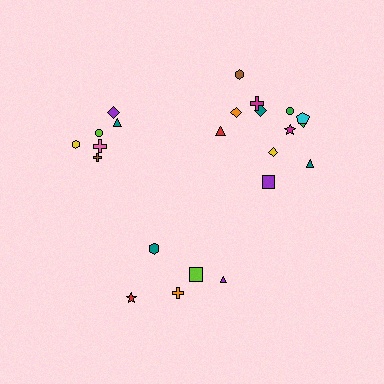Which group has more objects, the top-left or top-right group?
The top-right group.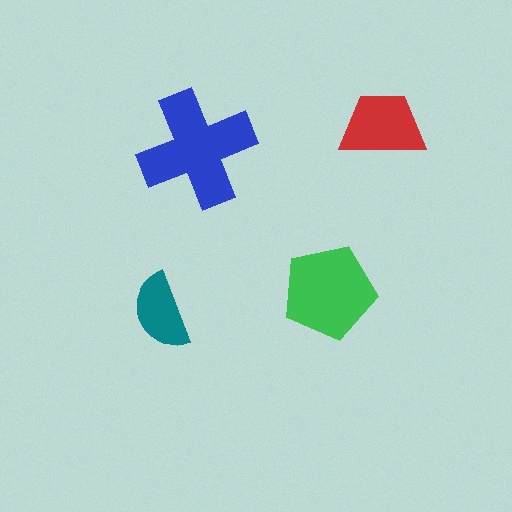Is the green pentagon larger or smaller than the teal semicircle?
Larger.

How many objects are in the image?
There are 4 objects in the image.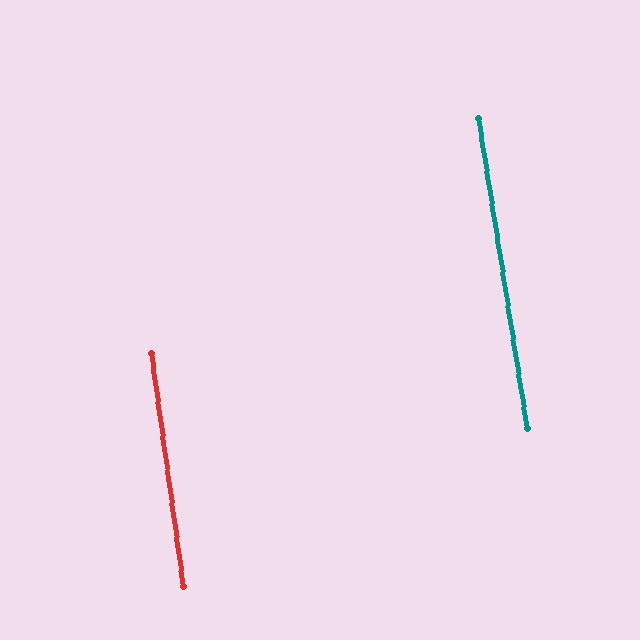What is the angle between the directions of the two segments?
Approximately 1 degree.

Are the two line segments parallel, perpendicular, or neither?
Parallel — their directions differ by only 1.2°.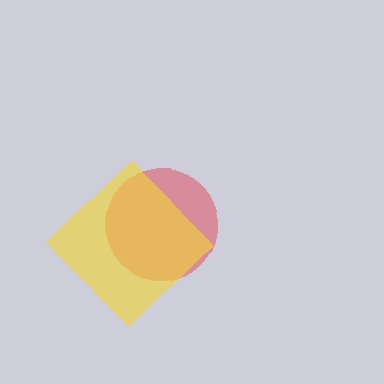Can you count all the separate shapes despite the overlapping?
Yes, there are 2 separate shapes.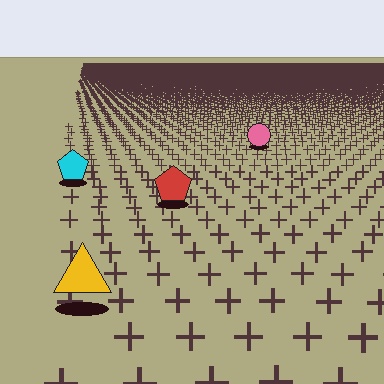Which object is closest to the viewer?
The yellow triangle is closest. The texture marks near it are larger and more spread out.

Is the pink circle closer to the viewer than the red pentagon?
No. The red pentagon is closer — you can tell from the texture gradient: the ground texture is coarser near it.